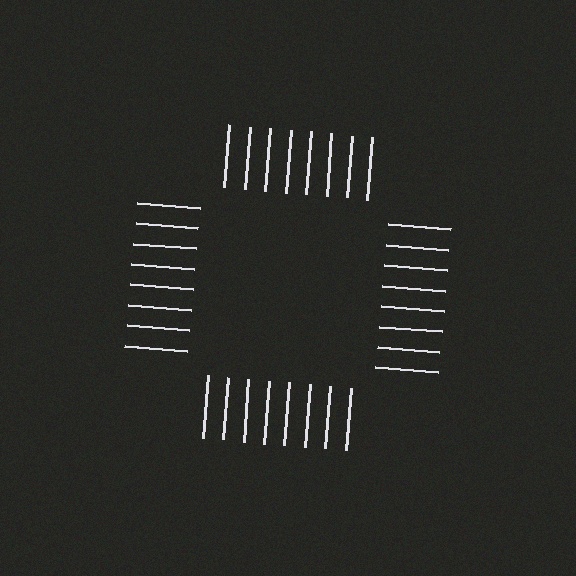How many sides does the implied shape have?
4 sides — the line-ends trace a square.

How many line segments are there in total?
32 — 8 along each of the 4 edges.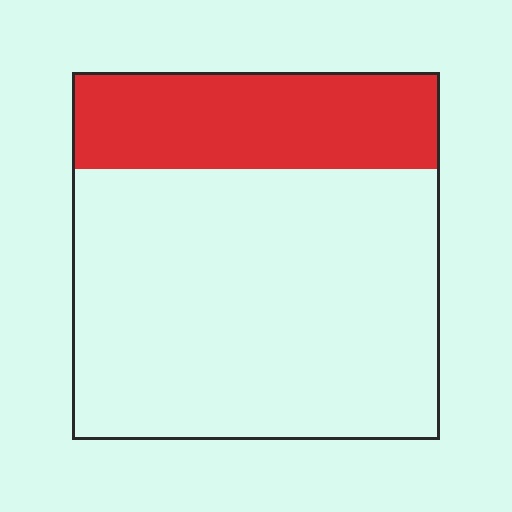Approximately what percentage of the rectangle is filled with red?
Approximately 25%.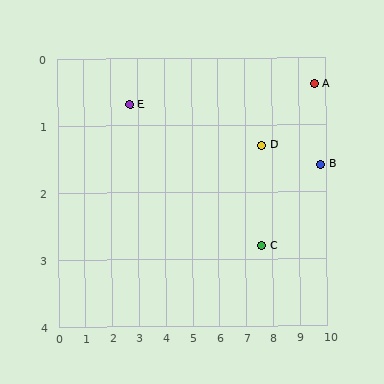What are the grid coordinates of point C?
Point C is at approximately (7.6, 2.8).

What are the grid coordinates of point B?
Point B is at approximately (9.8, 1.6).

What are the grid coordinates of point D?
Point D is at approximately (7.6, 1.3).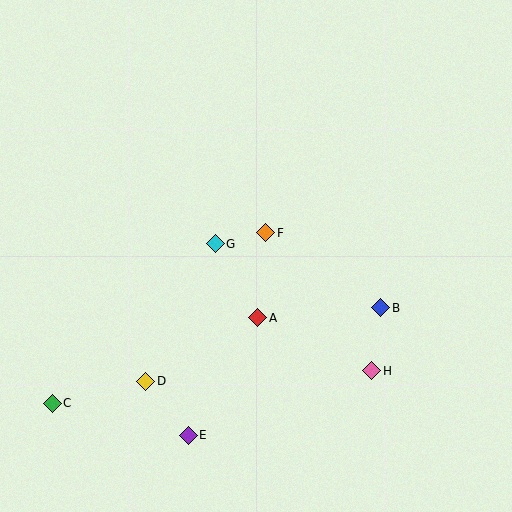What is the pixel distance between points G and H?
The distance between G and H is 201 pixels.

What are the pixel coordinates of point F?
Point F is at (266, 233).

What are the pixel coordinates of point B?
Point B is at (381, 308).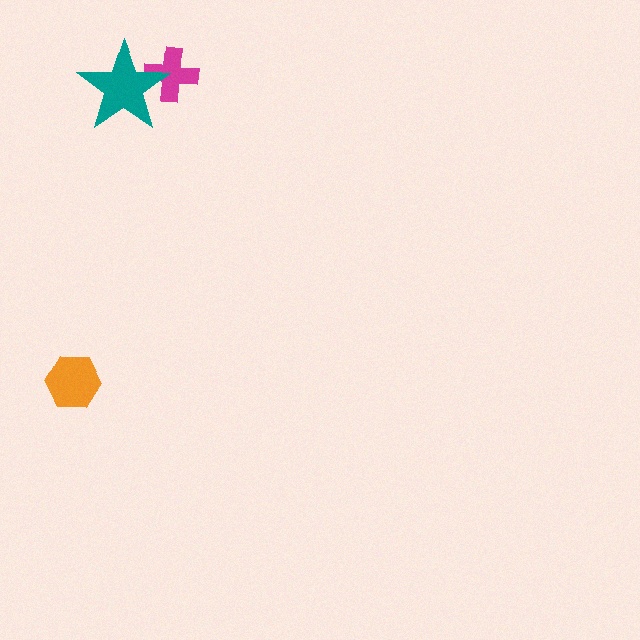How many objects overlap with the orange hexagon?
0 objects overlap with the orange hexagon.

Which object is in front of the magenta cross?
The teal star is in front of the magenta cross.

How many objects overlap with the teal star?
1 object overlaps with the teal star.